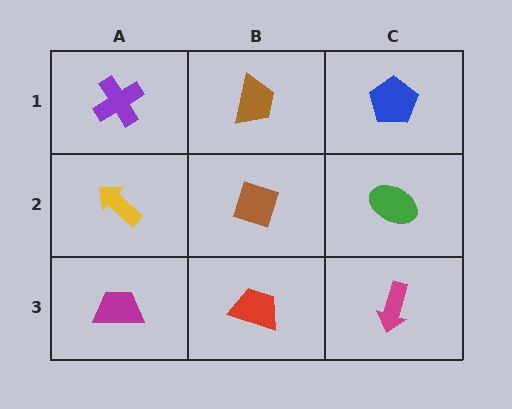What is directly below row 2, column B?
A red trapezoid.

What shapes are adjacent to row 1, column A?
A yellow arrow (row 2, column A), a brown trapezoid (row 1, column B).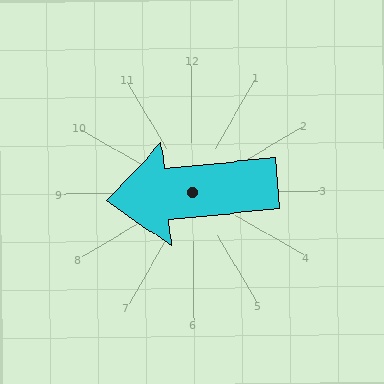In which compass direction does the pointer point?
West.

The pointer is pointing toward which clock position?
Roughly 9 o'clock.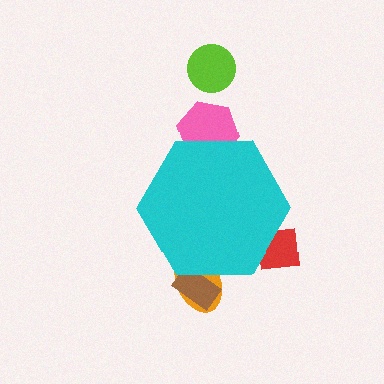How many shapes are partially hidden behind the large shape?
4 shapes are partially hidden.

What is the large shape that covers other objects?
A cyan hexagon.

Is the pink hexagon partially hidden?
Yes, the pink hexagon is partially hidden behind the cyan hexagon.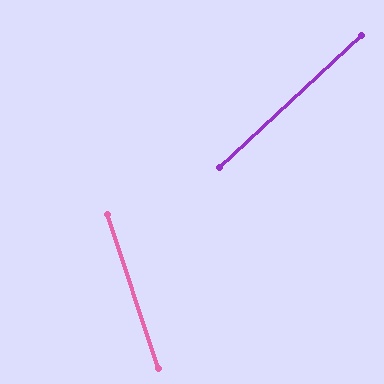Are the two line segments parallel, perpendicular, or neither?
Neither parallel nor perpendicular — they differ by about 66°.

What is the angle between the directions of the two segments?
Approximately 66 degrees.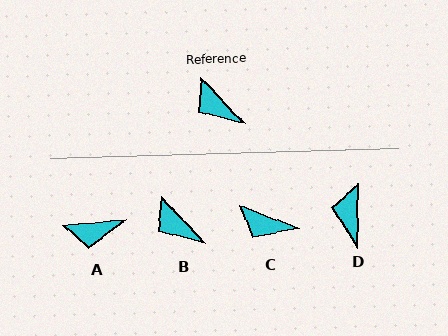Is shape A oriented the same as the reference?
No, it is off by about 52 degrees.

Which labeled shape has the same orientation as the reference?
B.